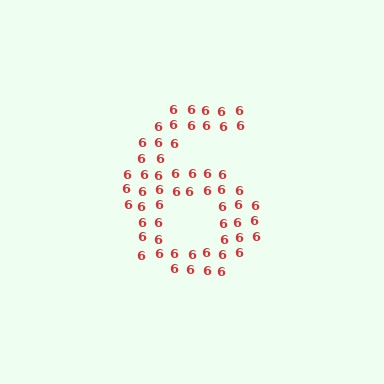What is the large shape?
The large shape is the digit 6.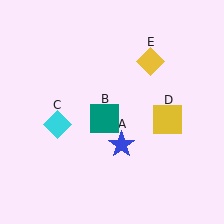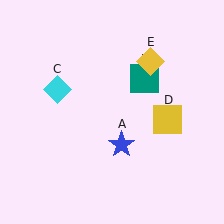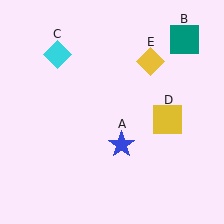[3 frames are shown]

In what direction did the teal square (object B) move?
The teal square (object B) moved up and to the right.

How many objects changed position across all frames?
2 objects changed position: teal square (object B), cyan diamond (object C).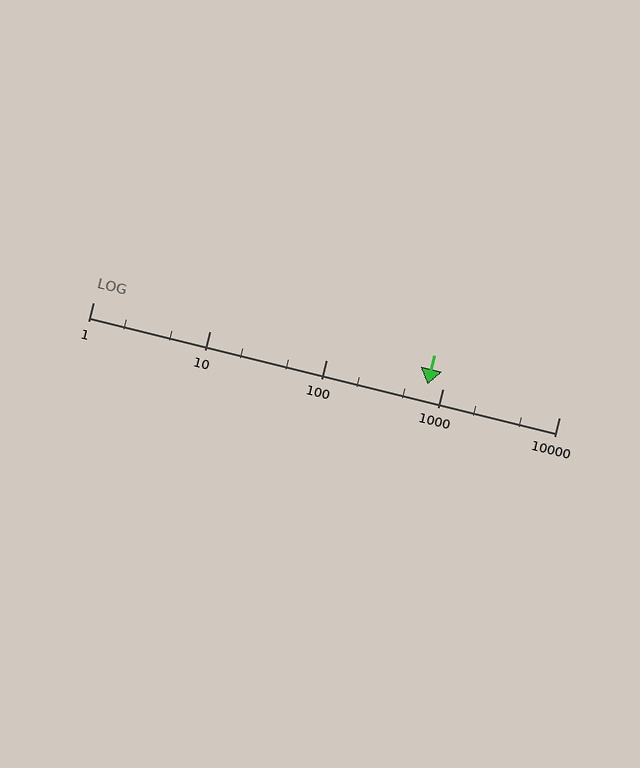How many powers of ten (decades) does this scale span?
The scale spans 4 decades, from 1 to 10000.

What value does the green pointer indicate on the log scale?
The pointer indicates approximately 740.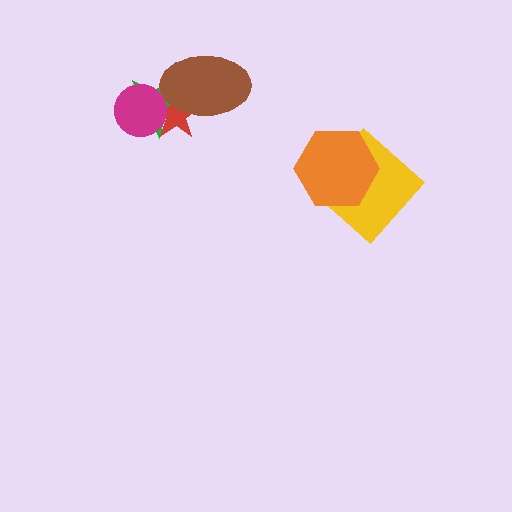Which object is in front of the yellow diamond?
The orange hexagon is in front of the yellow diamond.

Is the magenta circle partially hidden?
No, no other shape covers it.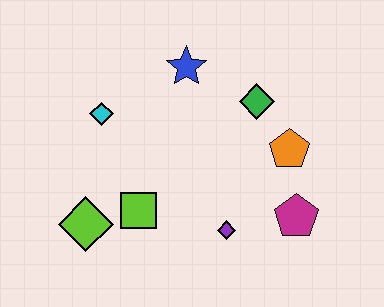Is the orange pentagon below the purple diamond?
No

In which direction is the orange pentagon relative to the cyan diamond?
The orange pentagon is to the right of the cyan diamond.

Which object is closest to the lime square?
The lime diamond is closest to the lime square.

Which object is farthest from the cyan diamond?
The magenta pentagon is farthest from the cyan diamond.